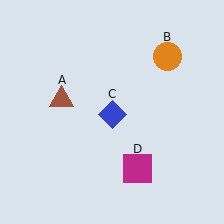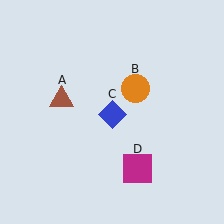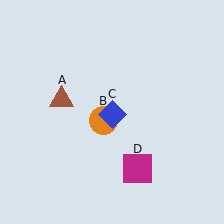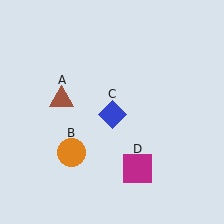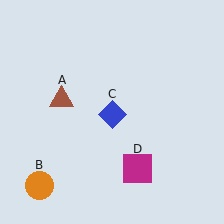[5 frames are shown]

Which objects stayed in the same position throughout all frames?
Brown triangle (object A) and blue diamond (object C) and magenta square (object D) remained stationary.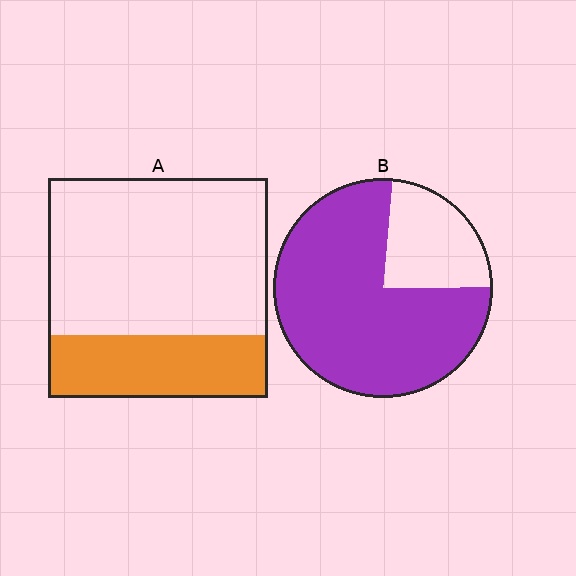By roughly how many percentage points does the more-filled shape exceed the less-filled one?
By roughly 50 percentage points (B over A).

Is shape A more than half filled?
No.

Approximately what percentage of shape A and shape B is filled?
A is approximately 30% and B is approximately 75%.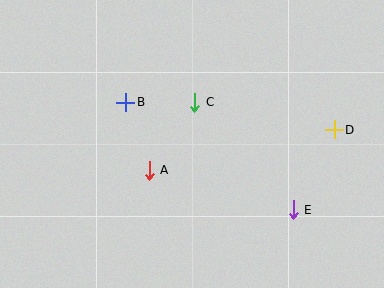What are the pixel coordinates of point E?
Point E is at (293, 210).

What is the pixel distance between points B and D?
The distance between B and D is 211 pixels.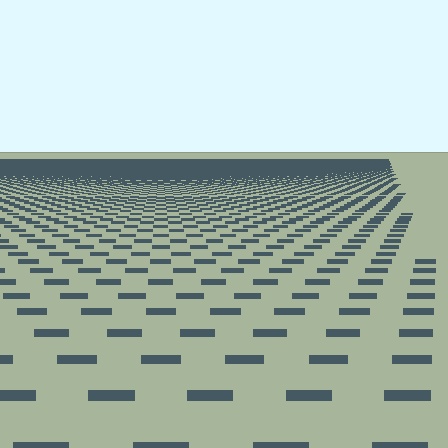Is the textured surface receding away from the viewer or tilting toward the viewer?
The surface is receding away from the viewer. Texture elements get smaller and denser toward the top.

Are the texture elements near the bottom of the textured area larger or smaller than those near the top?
Larger. Near the bottom, elements are closer to the viewer and appear at a bigger on-screen size.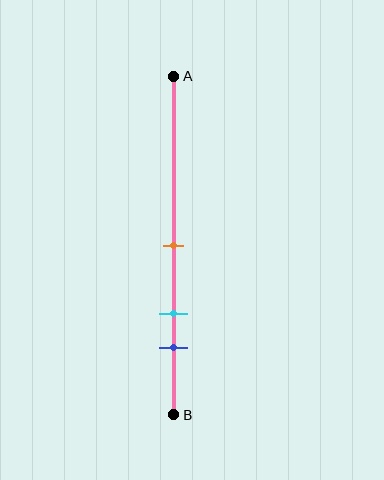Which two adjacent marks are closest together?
The cyan and blue marks are the closest adjacent pair.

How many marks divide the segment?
There are 3 marks dividing the segment.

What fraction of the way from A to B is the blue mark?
The blue mark is approximately 80% (0.8) of the way from A to B.